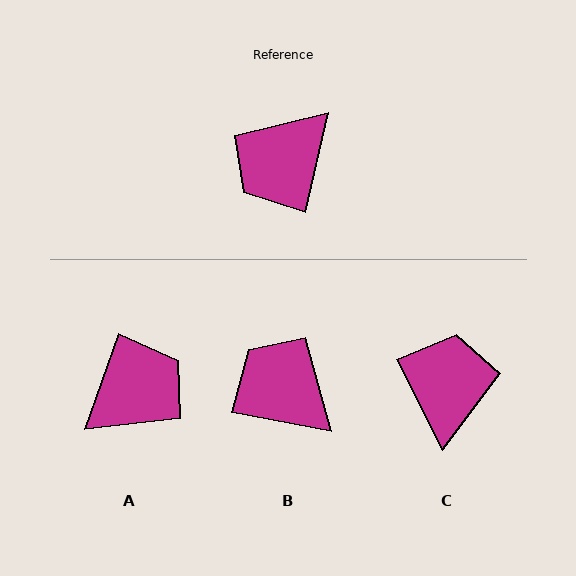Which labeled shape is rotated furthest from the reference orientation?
A, about 173 degrees away.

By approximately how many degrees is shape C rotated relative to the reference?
Approximately 140 degrees clockwise.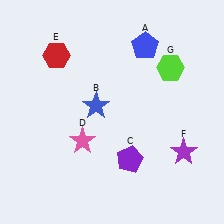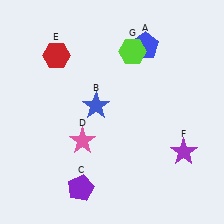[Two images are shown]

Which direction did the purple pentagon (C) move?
The purple pentagon (C) moved left.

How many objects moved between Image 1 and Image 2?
2 objects moved between the two images.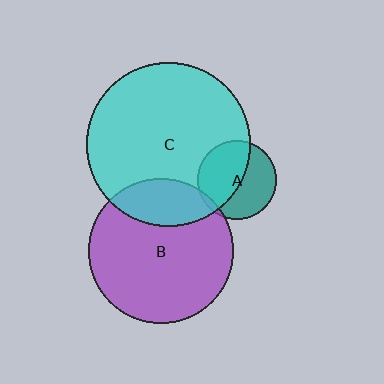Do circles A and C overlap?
Yes.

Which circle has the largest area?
Circle C (cyan).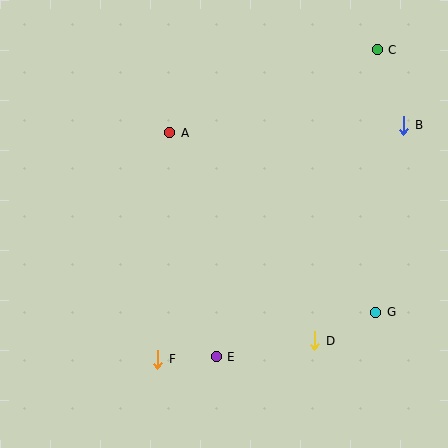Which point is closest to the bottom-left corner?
Point F is closest to the bottom-left corner.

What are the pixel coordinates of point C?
Point C is at (377, 50).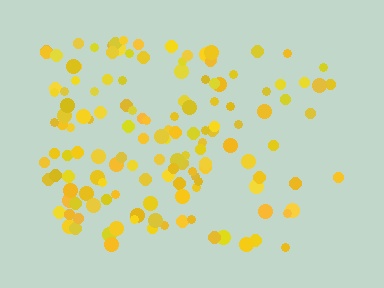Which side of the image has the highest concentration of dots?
The left.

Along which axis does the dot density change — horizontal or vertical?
Horizontal.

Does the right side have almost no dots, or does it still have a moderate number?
Still a moderate number, just noticeably fewer than the left.